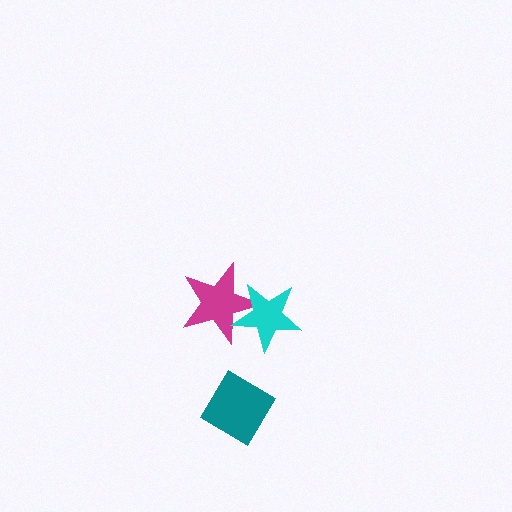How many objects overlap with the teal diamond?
0 objects overlap with the teal diamond.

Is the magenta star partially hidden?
Yes, it is partially covered by another shape.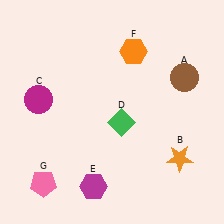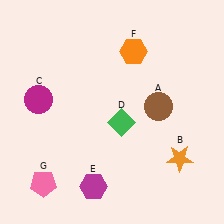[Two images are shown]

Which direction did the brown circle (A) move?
The brown circle (A) moved down.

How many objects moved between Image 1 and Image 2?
1 object moved between the two images.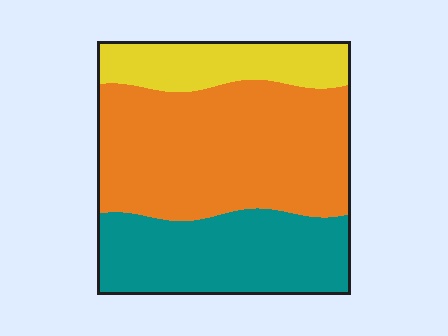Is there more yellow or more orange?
Orange.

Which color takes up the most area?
Orange, at roughly 50%.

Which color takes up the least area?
Yellow, at roughly 20%.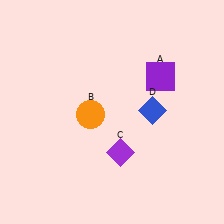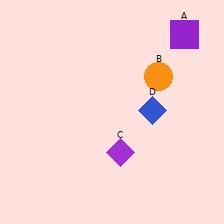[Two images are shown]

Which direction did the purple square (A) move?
The purple square (A) moved up.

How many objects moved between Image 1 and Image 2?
2 objects moved between the two images.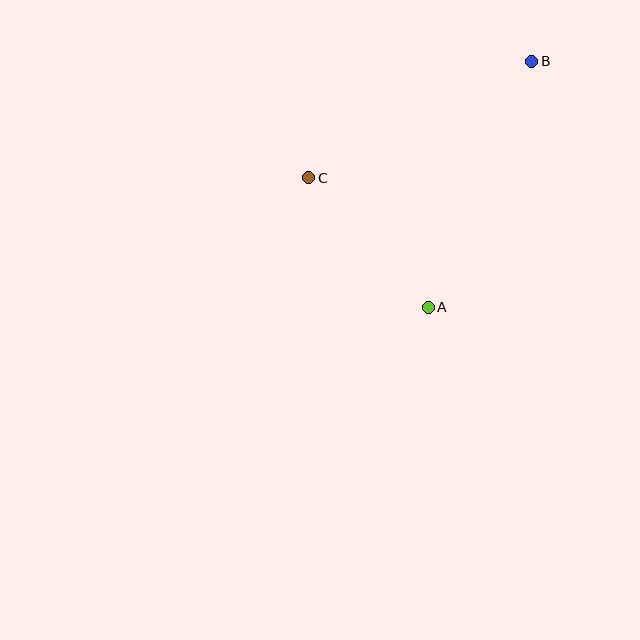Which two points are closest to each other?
Points A and C are closest to each other.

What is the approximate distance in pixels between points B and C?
The distance between B and C is approximately 252 pixels.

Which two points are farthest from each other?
Points A and B are farthest from each other.